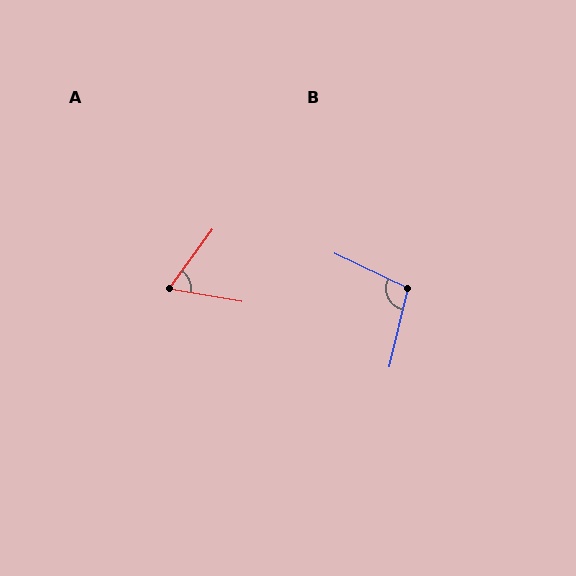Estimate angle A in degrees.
Approximately 64 degrees.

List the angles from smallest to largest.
A (64°), B (102°).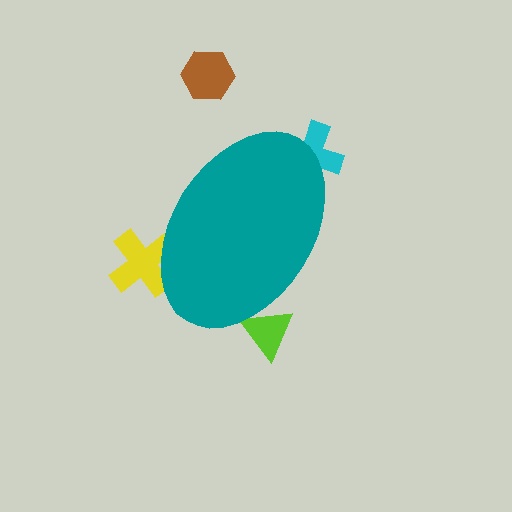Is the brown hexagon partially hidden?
No, the brown hexagon is fully visible.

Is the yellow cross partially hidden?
Yes, the yellow cross is partially hidden behind the teal ellipse.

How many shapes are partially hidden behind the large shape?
3 shapes are partially hidden.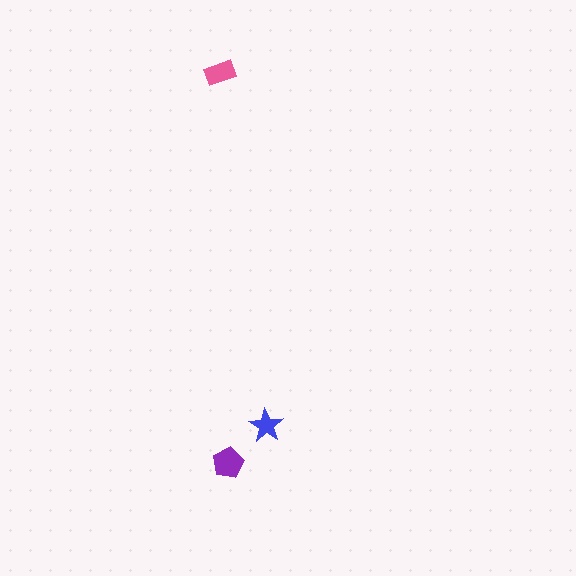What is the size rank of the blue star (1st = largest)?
3rd.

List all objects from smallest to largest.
The blue star, the pink rectangle, the purple pentagon.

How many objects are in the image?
There are 3 objects in the image.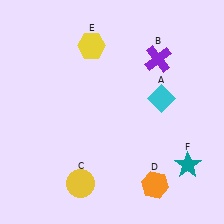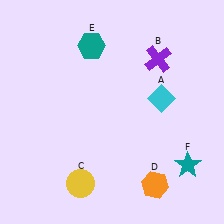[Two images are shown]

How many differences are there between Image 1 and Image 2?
There is 1 difference between the two images.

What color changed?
The hexagon (E) changed from yellow in Image 1 to teal in Image 2.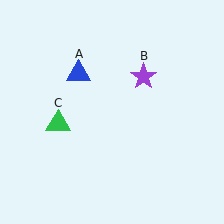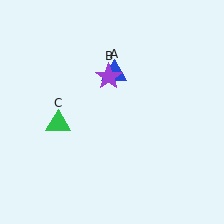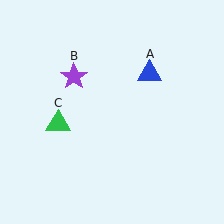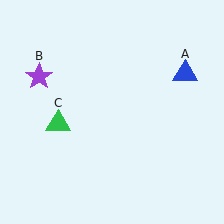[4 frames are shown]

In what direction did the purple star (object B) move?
The purple star (object B) moved left.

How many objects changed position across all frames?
2 objects changed position: blue triangle (object A), purple star (object B).